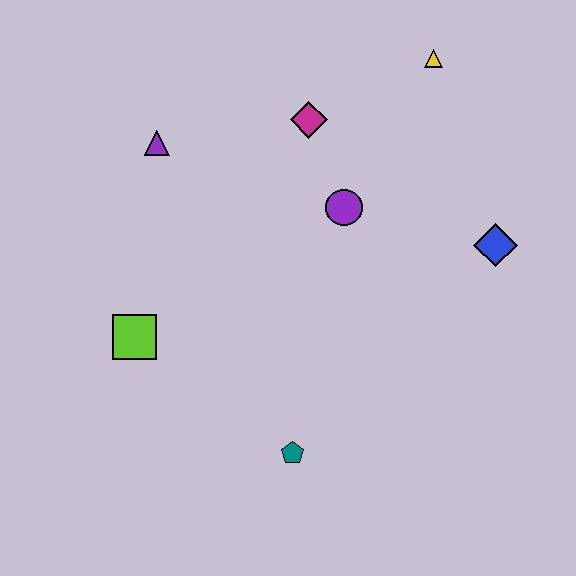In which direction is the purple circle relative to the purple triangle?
The purple circle is to the right of the purple triangle.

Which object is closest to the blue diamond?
The purple circle is closest to the blue diamond.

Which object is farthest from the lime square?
The yellow triangle is farthest from the lime square.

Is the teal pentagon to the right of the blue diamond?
No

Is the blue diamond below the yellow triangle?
Yes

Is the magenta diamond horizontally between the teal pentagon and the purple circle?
Yes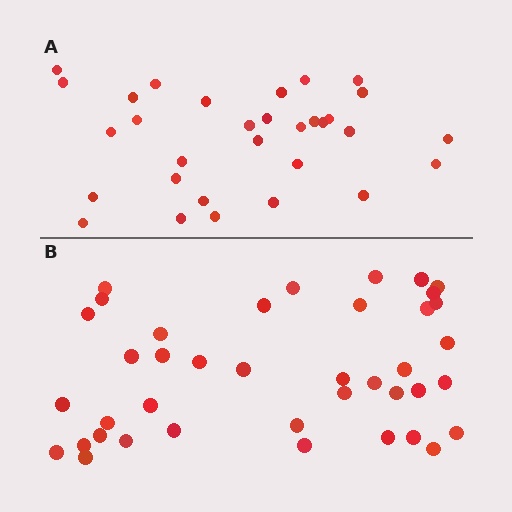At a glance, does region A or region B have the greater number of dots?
Region B (the bottom region) has more dots.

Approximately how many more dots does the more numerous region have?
Region B has roughly 8 or so more dots than region A.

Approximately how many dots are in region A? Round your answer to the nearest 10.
About 30 dots. (The exact count is 31, which rounds to 30.)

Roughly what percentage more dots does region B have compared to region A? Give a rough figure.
About 30% more.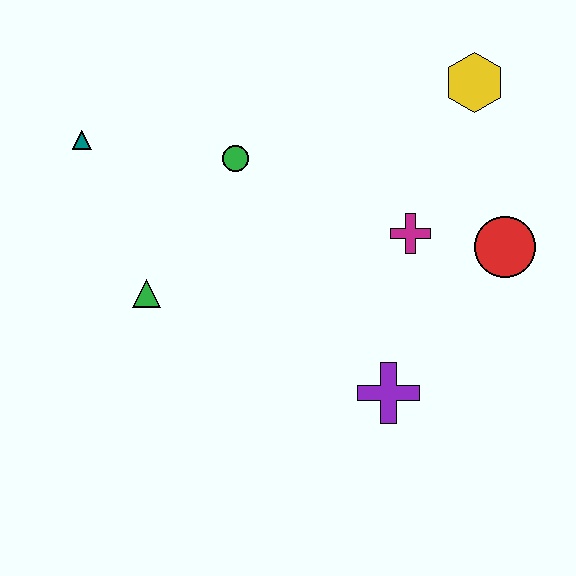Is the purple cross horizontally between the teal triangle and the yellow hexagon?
Yes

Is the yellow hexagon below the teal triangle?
No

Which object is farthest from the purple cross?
The teal triangle is farthest from the purple cross.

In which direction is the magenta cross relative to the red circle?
The magenta cross is to the left of the red circle.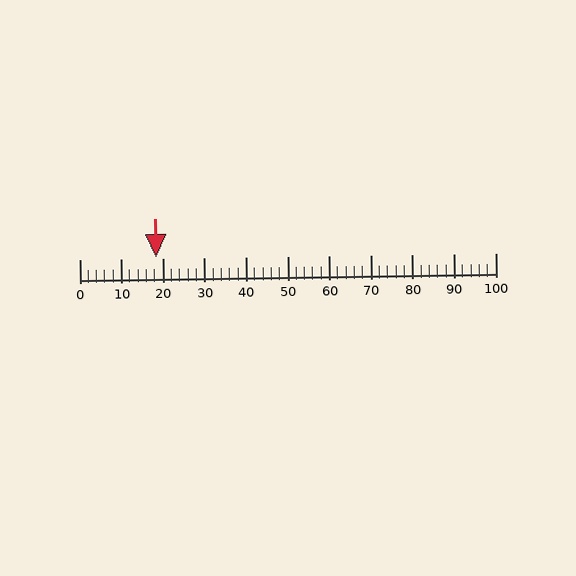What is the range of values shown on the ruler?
The ruler shows values from 0 to 100.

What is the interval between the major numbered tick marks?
The major tick marks are spaced 10 units apart.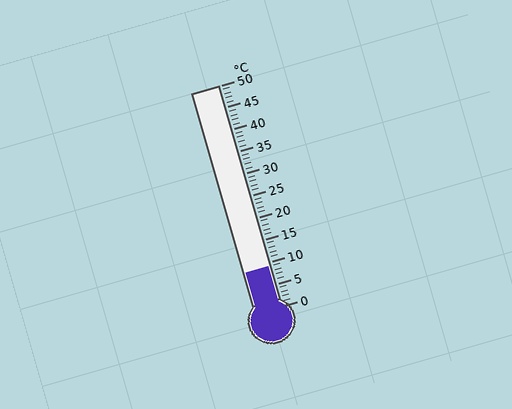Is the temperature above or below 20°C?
The temperature is below 20°C.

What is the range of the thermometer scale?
The thermometer scale ranges from 0°C to 50°C.